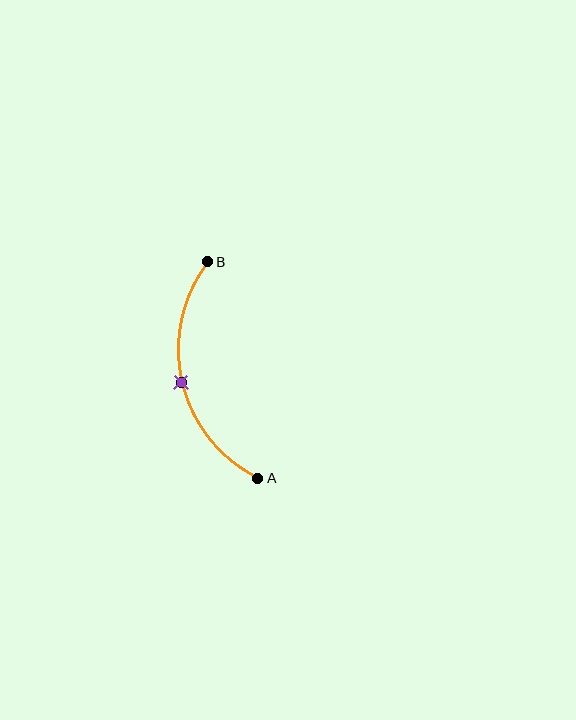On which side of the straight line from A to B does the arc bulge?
The arc bulges to the left of the straight line connecting A and B.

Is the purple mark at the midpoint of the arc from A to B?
Yes. The purple mark lies on the arc at equal arc-length from both A and B — it is the arc midpoint.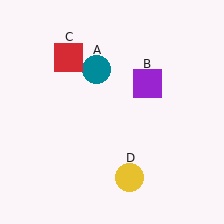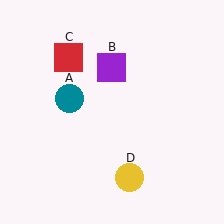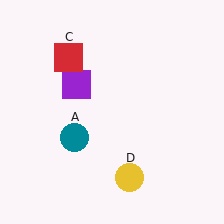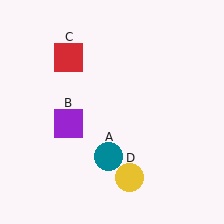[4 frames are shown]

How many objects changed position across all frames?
2 objects changed position: teal circle (object A), purple square (object B).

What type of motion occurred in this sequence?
The teal circle (object A), purple square (object B) rotated counterclockwise around the center of the scene.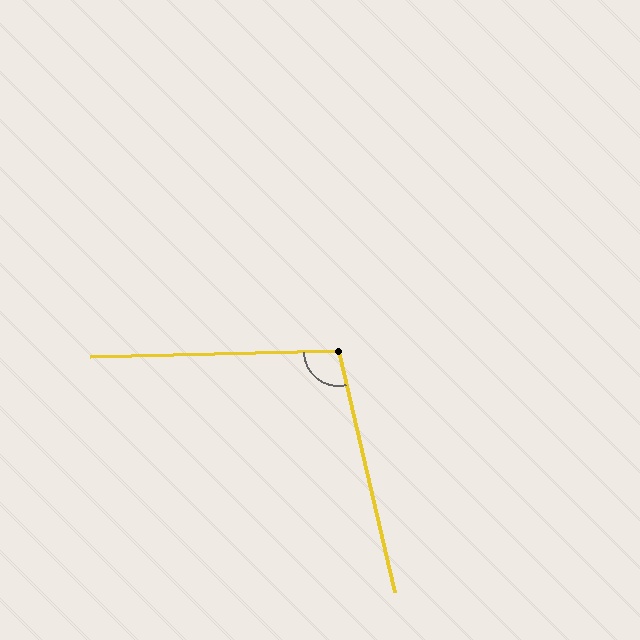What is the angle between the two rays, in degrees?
Approximately 102 degrees.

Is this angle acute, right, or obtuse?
It is obtuse.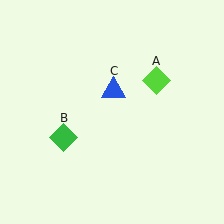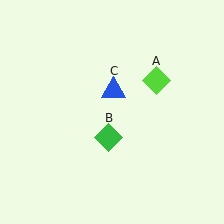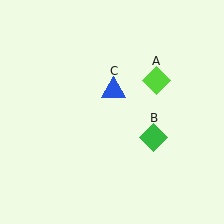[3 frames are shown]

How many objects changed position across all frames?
1 object changed position: green diamond (object B).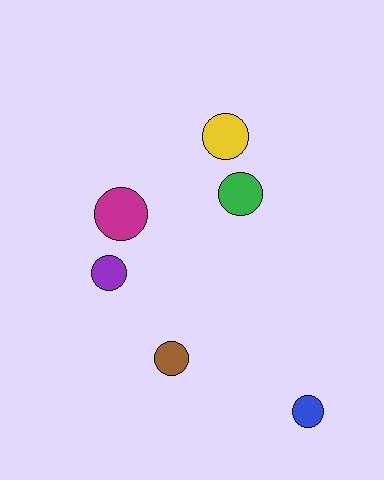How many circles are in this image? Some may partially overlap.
There are 6 circles.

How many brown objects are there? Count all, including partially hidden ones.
There is 1 brown object.